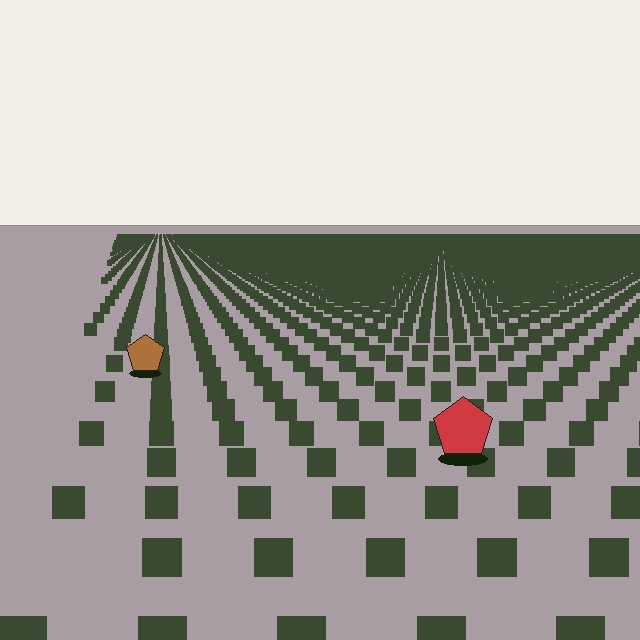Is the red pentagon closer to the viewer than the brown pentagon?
Yes. The red pentagon is closer — you can tell from the texture gradient: the ground texture is coarser near it.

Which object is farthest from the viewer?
The brown pentagon is farthest from the viewer. It appears smaller and the ground texture around it is denser.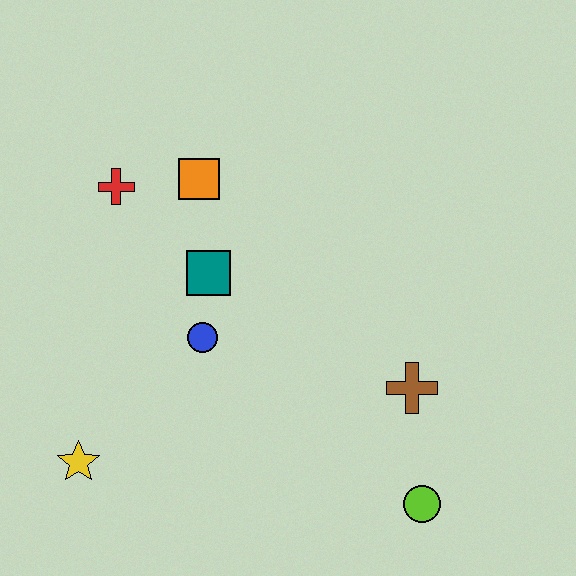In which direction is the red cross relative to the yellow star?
The red cross is above the yellow star.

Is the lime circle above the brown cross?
No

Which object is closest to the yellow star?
The blue circle is closest to the yellow star.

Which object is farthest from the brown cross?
The red cross is farthest from the brown cross.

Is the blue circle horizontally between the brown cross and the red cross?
Yes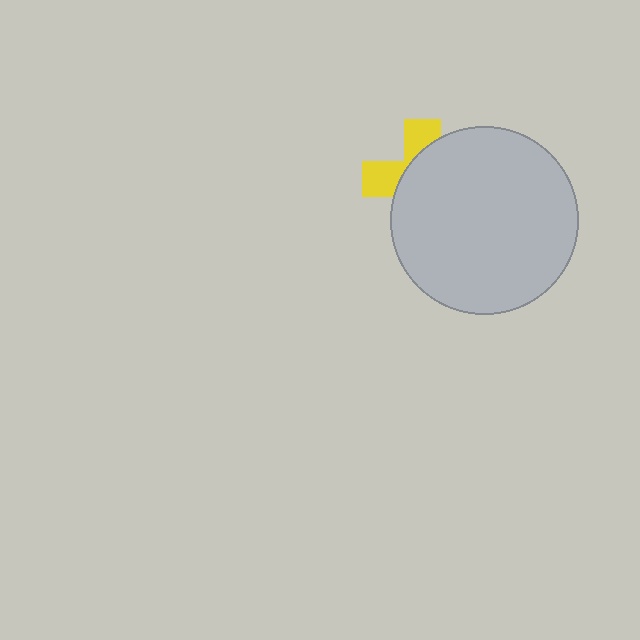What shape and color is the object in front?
The object in front is a light gray circle.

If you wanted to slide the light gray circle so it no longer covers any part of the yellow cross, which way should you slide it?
Slide it right — that is the most direct way to separate the two shapes.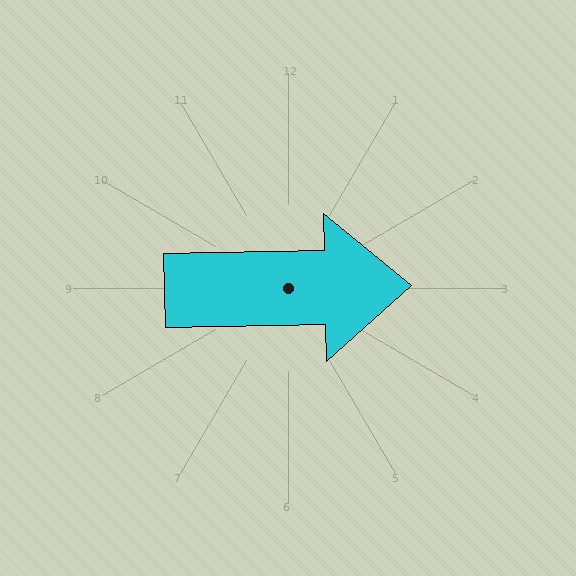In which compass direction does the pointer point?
East.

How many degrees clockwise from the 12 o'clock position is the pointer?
Approximately 89 degrees.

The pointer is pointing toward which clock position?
Roughly 3 o'clock.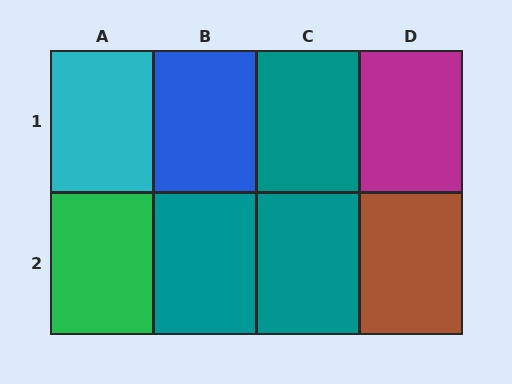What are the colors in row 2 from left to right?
Green, teal, teal, brown.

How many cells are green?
1 cell is green.